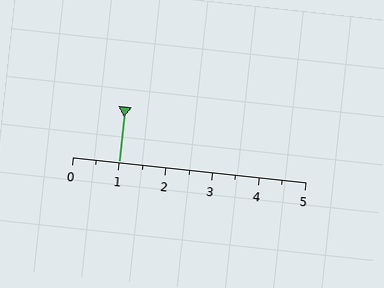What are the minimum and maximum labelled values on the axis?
The axis runs from 0 to 5.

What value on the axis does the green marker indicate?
The marker indicates approximately 1.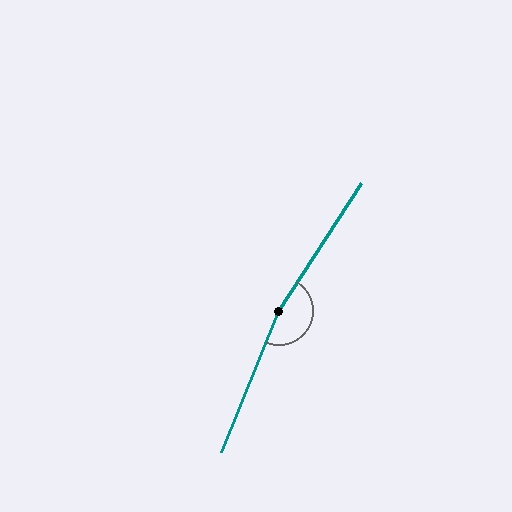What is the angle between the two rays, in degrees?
Approximately 169 degrees.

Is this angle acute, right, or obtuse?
It is obtuse.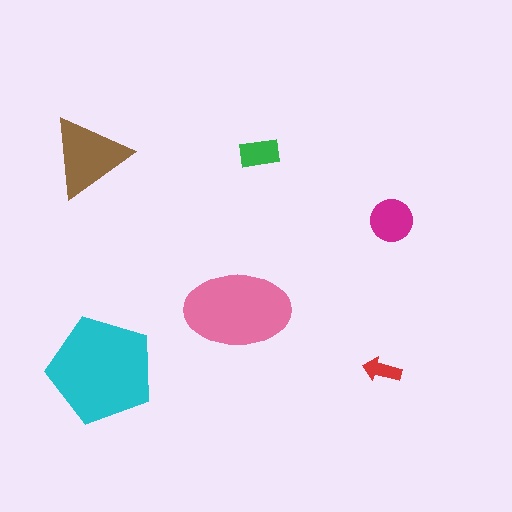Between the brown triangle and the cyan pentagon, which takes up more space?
The cyan pentagon.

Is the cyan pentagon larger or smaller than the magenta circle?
Larger.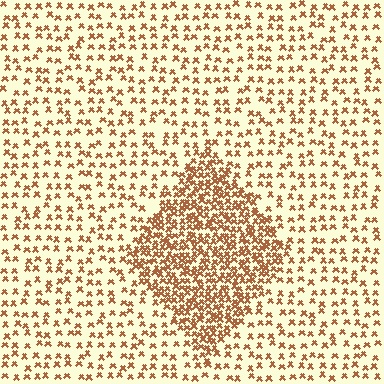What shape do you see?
I see a diamond.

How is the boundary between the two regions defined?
The boundary is defined by a change in element density (approximately 2.6x ratio). All elements are the same color, size, and shape.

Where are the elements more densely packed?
The elements are more densely packed inside the diamond boundary.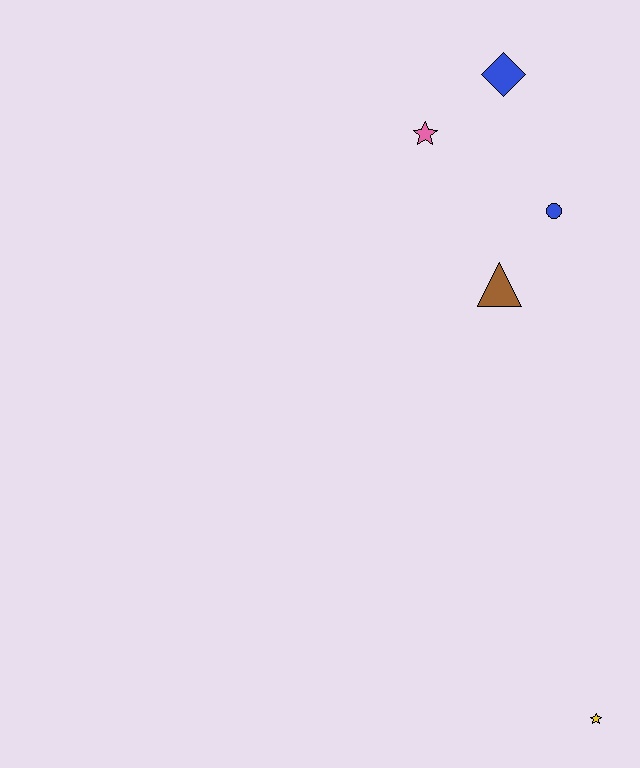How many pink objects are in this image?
There is 1 pink object.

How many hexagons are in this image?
There are no hexagons.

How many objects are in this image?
There are 5 objects.